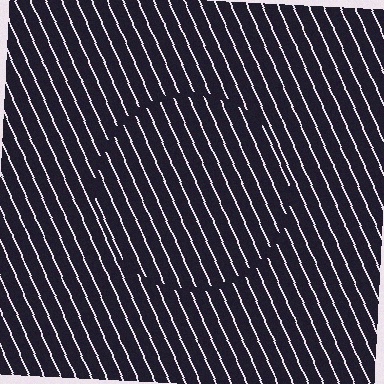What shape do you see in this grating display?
An illusory circle. The interior of the shape contains the same grating, shifted by half a period — the contour is defined by the phase discontinuity where line-ends from the inner and outer gratings abut.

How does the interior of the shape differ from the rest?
The interior of the shape contains the same grating, shifted by half a period — the contour is defined by the phase discontinuity where line-ends from the inner and outer gratings abut.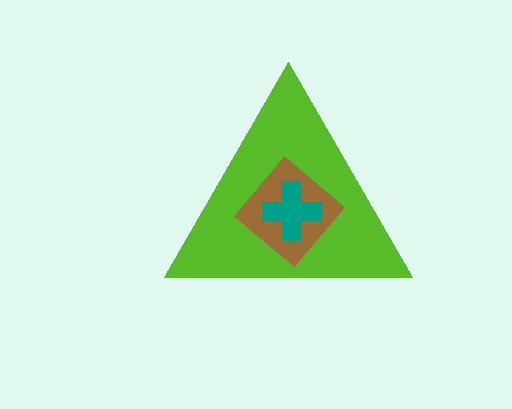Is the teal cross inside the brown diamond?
Yes.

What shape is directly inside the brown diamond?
The teal cross.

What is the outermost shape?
The lime triangle.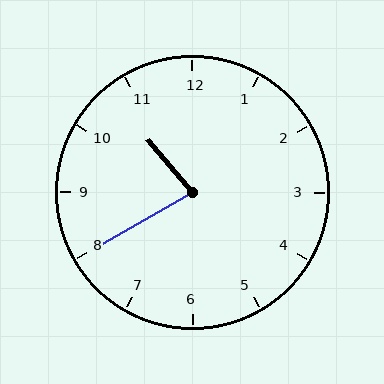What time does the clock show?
10:40.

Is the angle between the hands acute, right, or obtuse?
It is acute.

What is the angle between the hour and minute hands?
Approximately 80 degrees.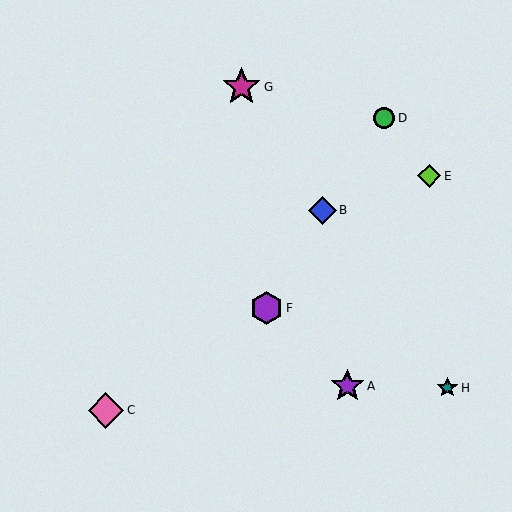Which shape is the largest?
The magenta star (labeled G) is the largest.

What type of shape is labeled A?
Shape A is a purple star.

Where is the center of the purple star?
The center of the purple star is at (347, 386).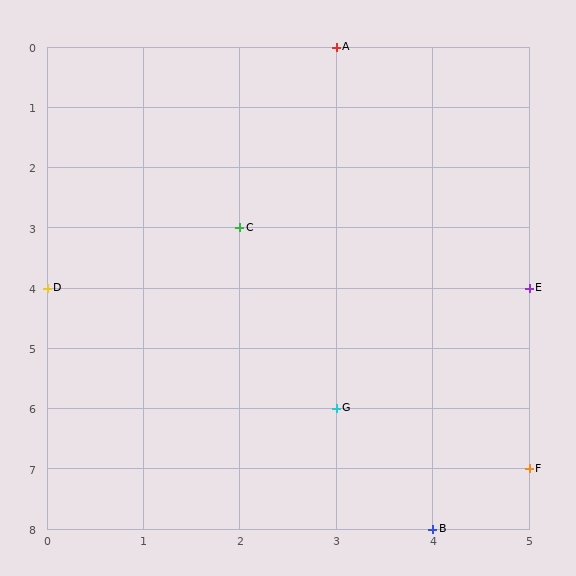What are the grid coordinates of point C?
Point C is at grid coordinates (2, 3).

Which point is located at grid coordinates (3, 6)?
Point G is at (3, 6).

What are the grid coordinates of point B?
Point B is at grid coordinates (4, 8).